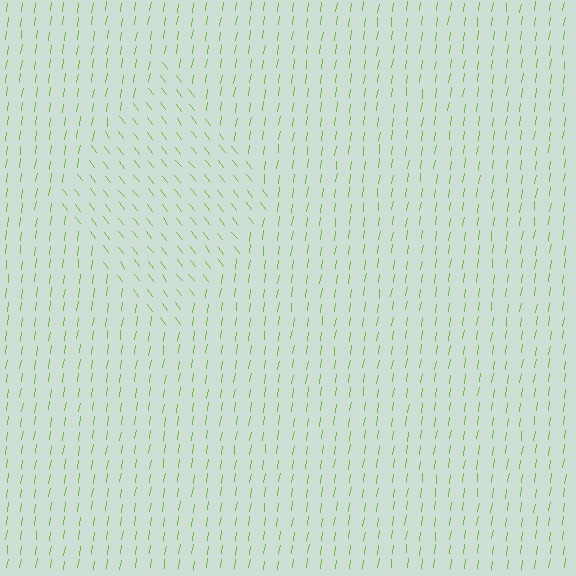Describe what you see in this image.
The image is filled with small lime line segments. A diamond region in the image has lines oriented differently from the surrounding lines, creating a visible texture boundary.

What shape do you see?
I see a diamond.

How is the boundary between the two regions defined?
The boundary is defined purely by a change in line orientation (approximately 45 degrees difference). All lines are the same color and thickness.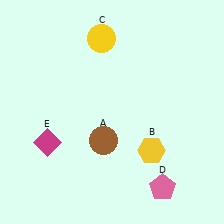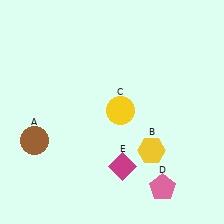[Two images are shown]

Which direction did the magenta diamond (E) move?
The magenta diamond (E) moved right.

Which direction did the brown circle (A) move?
The brown circle (A) moved left.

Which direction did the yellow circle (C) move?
The yellow circle (C) moved down.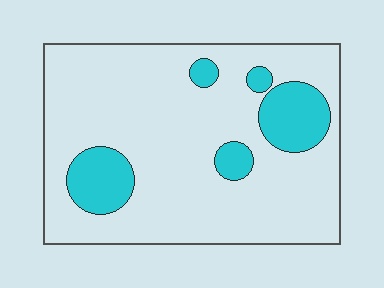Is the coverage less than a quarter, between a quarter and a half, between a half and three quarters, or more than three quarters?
Less than a quarter.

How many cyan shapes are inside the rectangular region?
5.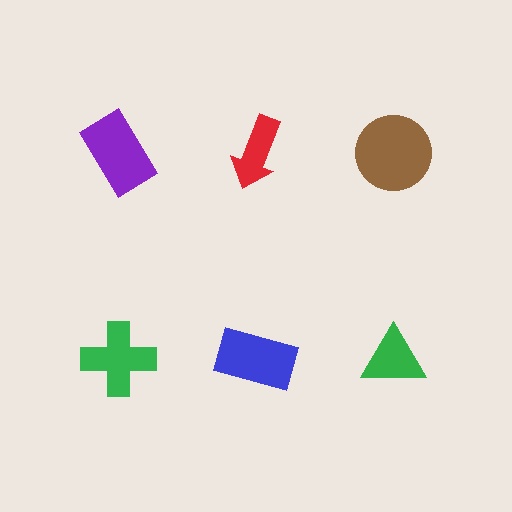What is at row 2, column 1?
A green cross.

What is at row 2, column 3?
A green triangle.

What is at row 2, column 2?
A blue rectangle.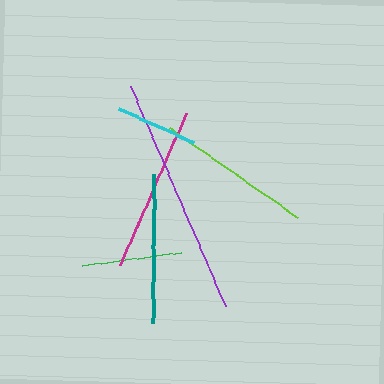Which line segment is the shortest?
The cyan line is the shortest at approximately 82 pixels.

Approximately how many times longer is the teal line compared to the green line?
The teal line is approximately 1.5 times the length of the green line.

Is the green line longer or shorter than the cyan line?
The green line is longer than the cyan line.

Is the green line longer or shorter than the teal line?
The teal line is longer than the green line.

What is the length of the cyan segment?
The cyan segment is approximately 82 pixels long.